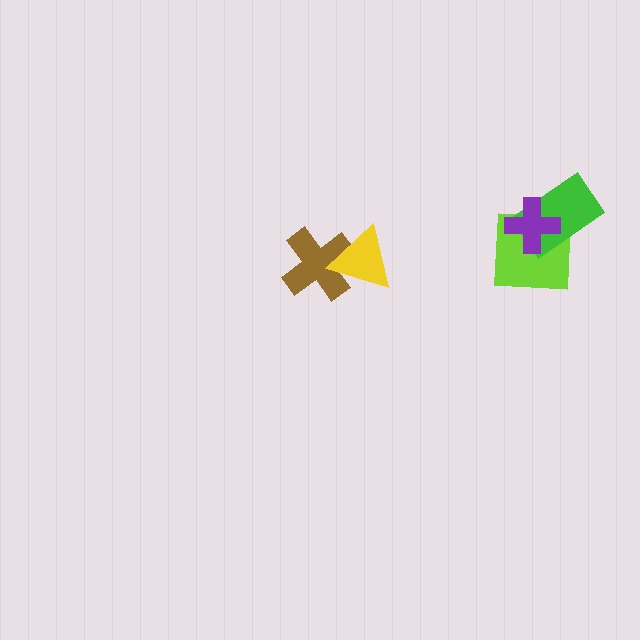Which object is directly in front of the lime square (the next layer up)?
The green rectangle is directly in front of the lime square.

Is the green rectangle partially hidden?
Yes, it is partially covered by another shape.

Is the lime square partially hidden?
Yes, it is partially covered by another shape.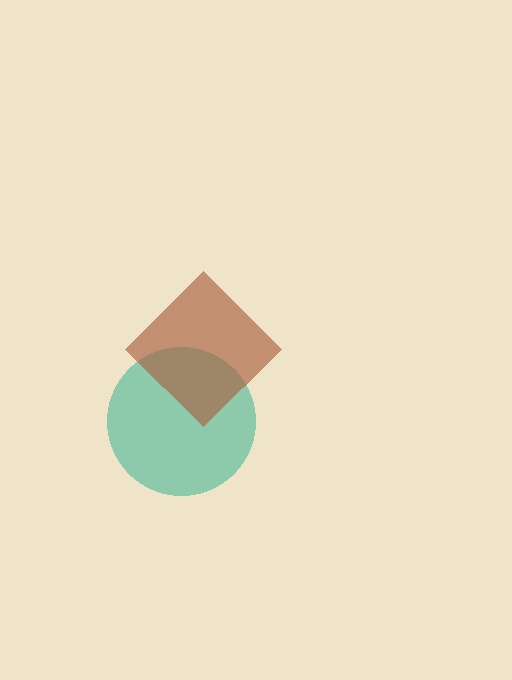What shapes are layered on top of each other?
The layered shapes are: a teal circle, a brown diamond.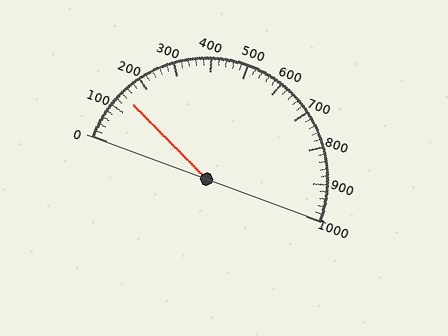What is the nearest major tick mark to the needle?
The nearest major tick mark is 100.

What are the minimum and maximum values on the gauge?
The gauge ranges from 0 to 1000.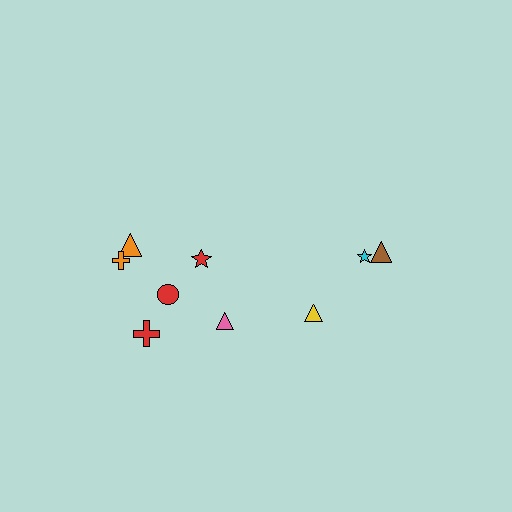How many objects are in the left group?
There are 6 objects.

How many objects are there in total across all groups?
There are 9 objects.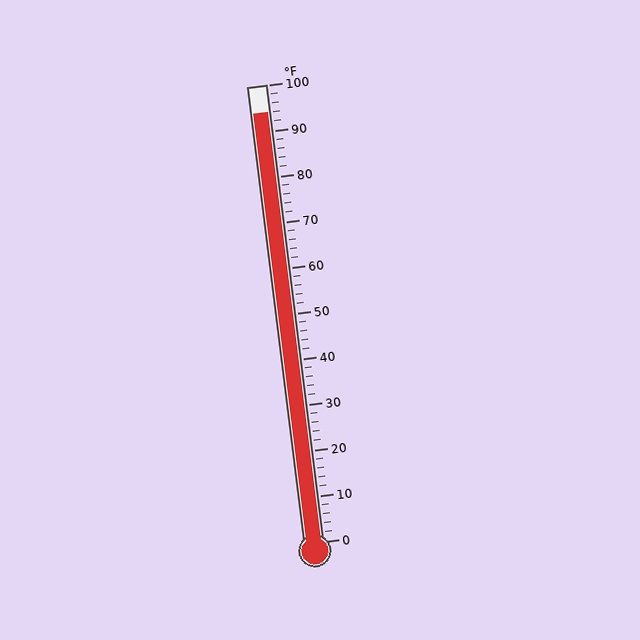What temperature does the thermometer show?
The thermometer shows approximately 94°F.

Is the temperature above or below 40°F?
The temperature is above 40°F.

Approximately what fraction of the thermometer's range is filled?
The thermometer is filled to approximately 95% of its range.